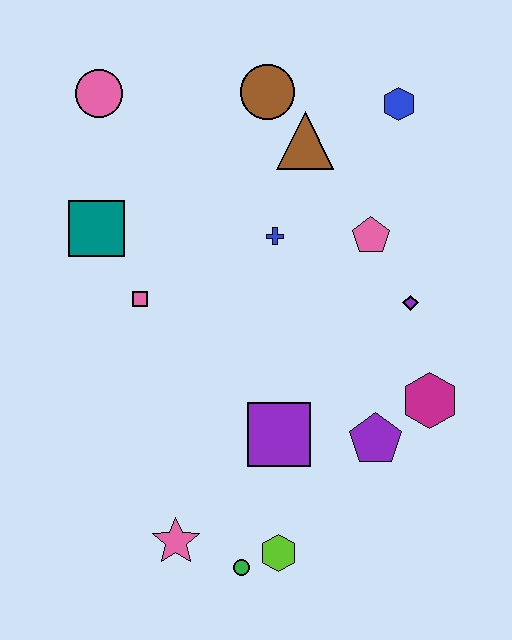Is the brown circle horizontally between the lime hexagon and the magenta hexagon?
No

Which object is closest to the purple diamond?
The pink pentagon is closest to the purple diamond.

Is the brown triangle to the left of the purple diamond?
Yes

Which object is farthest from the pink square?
The blue hexagon is farthest from the pink square.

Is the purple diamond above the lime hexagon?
Yes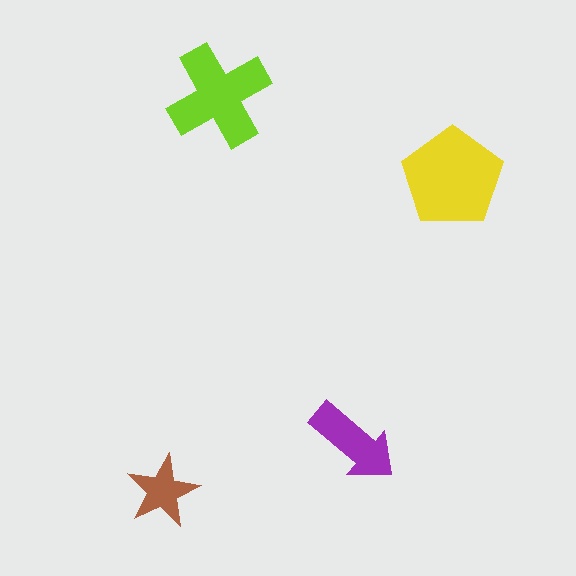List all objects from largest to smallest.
The yellow pentagon, the lime cross, the purple arrow, the brown star.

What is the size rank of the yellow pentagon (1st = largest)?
1st.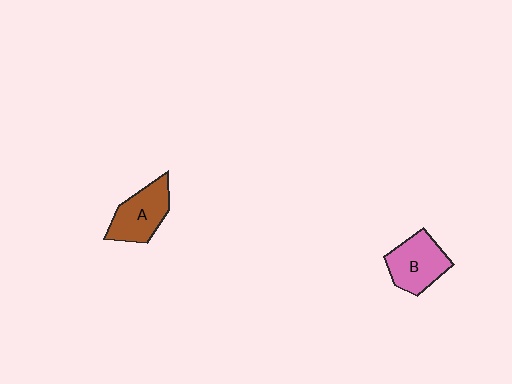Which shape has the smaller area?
Shape A (brown).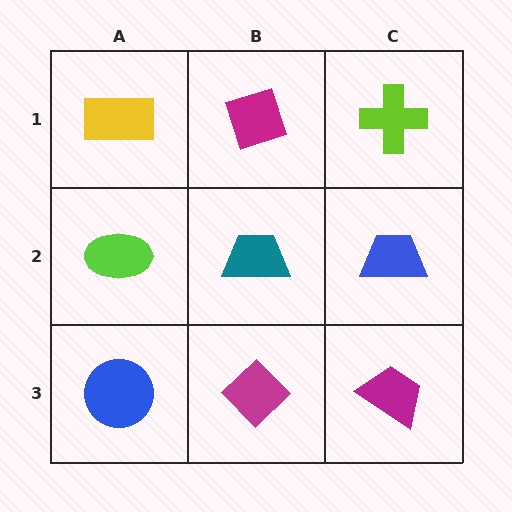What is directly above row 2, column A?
A yellow rectangle.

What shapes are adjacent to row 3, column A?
A lime ellipse (row 2, column A), a magenta diamond (row 3, column B).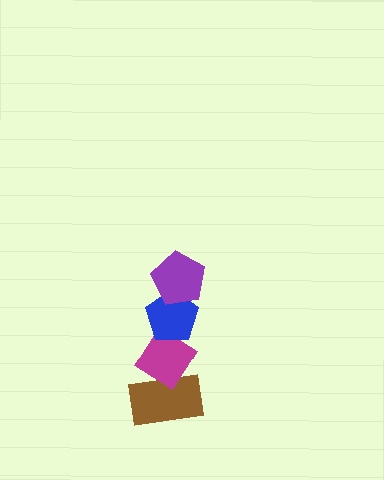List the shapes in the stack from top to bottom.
From top to bottom: the purple pentagon, the blue pentagon, the magenta diamond, the brown rectangle.